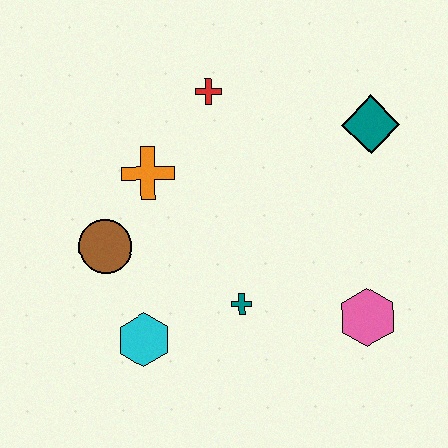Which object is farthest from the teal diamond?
The cyan hexagon is farthest from the teal diamond.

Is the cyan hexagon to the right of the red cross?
No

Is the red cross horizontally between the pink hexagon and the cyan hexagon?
Yes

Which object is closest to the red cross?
The orange cross is closest to the red cross.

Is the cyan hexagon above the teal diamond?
No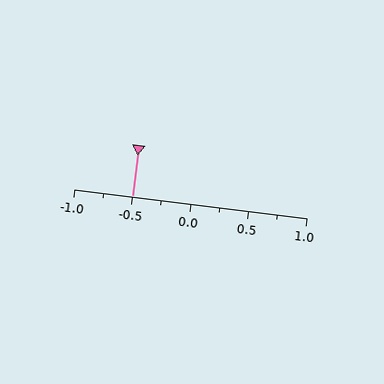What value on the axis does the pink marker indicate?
The marker indicates approximately -0.5.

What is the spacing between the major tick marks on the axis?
The major ticks are spaced 0.5 apart.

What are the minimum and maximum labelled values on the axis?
The axis runs from -1.0 to 1.0.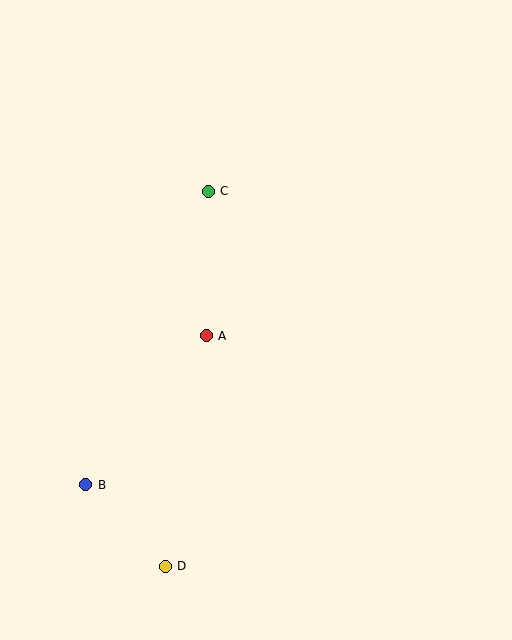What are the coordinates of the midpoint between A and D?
The midpoint between A and D is at (186, 451).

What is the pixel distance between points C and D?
The distance between C and D is 378 pixels.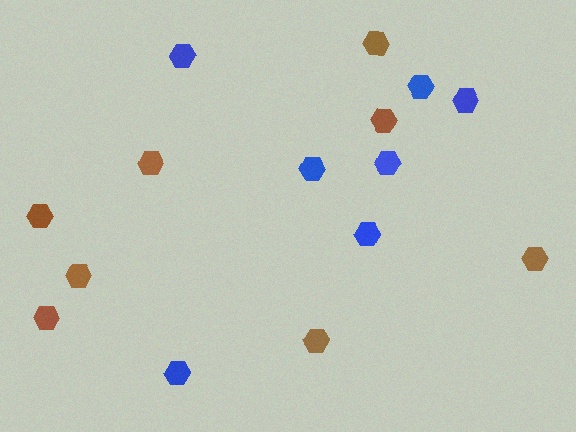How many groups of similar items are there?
There are 2 groups: one group of brown hexagons (8) and one group of blue hexagons (7).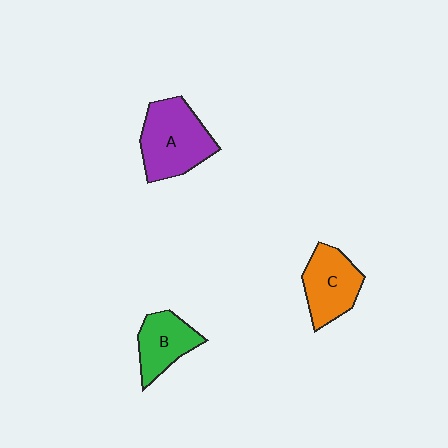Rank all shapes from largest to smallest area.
From largest to smallest: A (purple), C (orange), B (green).